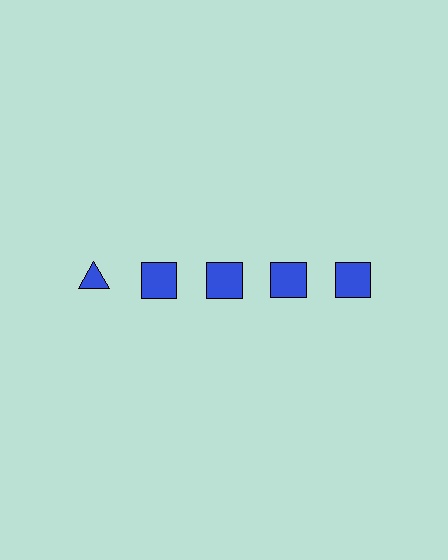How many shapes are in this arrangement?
There are 5 shapes arranged in a grid pattern.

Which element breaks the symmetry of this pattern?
The blue triangle in the top row, leftmost column breaks the symmetry. All other shapes are blue squares.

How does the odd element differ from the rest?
It has a different shape: triangle instead of square.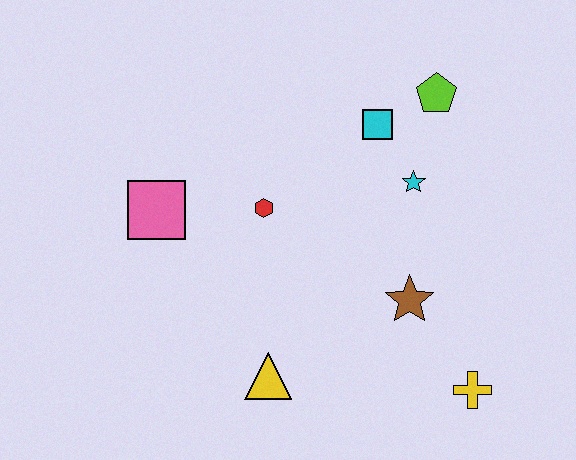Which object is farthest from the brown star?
The pink square is farthest from the brown star.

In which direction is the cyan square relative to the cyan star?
The cyan square is above the cyan star.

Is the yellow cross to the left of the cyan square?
No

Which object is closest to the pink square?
The red hexagon is closest to the pink square.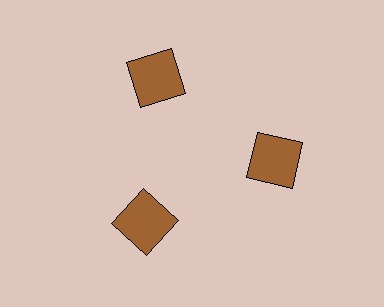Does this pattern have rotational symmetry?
Yes, this pattern has 3-fold rotational symmetry. It looks the same after rotating 120 degrees around the center.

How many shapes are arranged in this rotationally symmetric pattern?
There are 3 shapes, arranged in 3 groups of 1.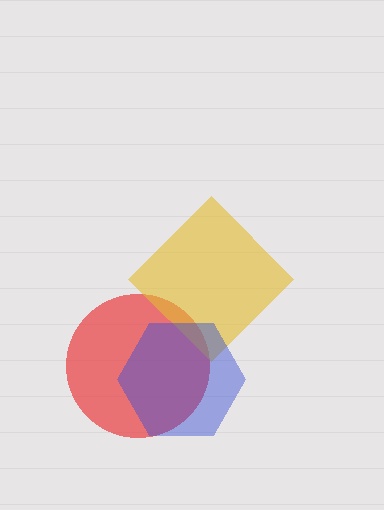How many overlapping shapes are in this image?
There are 3 overlapping shapes in the image.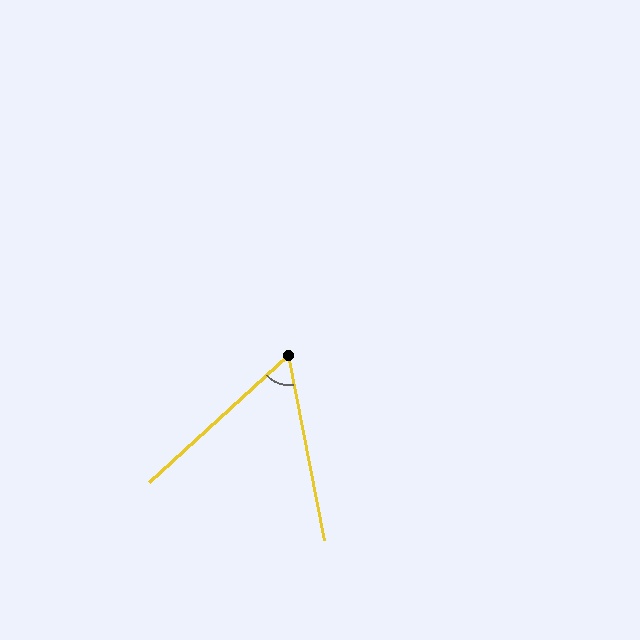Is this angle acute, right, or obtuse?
It is acute.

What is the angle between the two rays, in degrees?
Approximately 59 degrees.